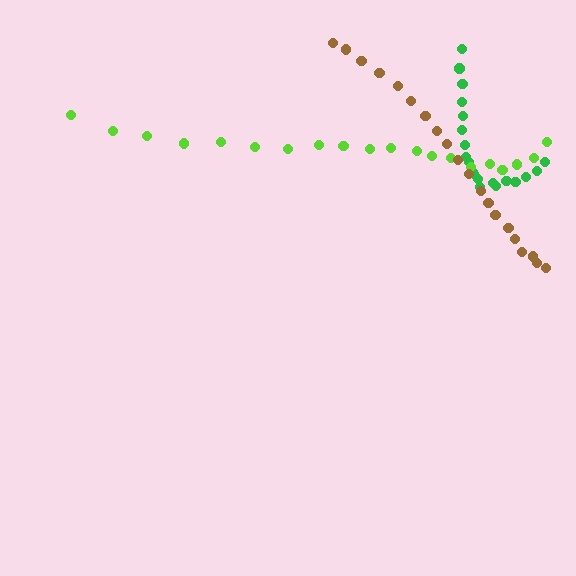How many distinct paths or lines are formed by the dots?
There are 3 distinct paths.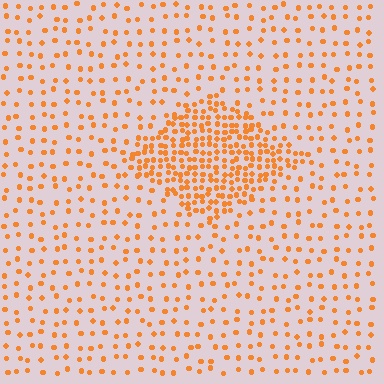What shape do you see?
I see a diamond.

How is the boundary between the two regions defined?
The boundary is defined by a change in element density (approximately 2.9x ratio). All elements are the same color, size, and shape.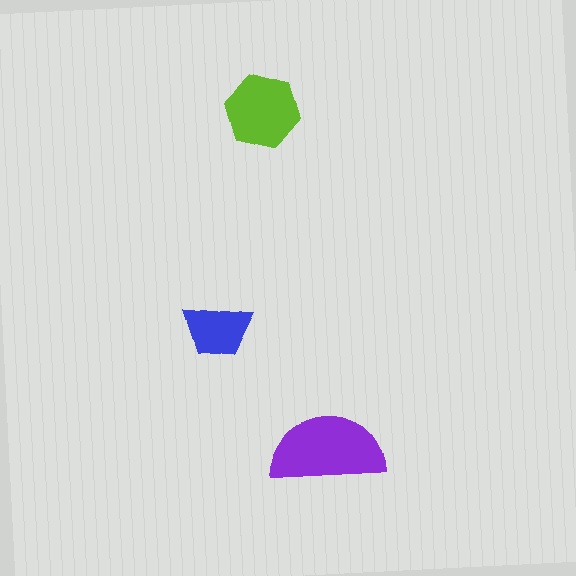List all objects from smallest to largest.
The blue trapezoid, the lime hexagon, the purple semicircle.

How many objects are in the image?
There are 3 objects in the image.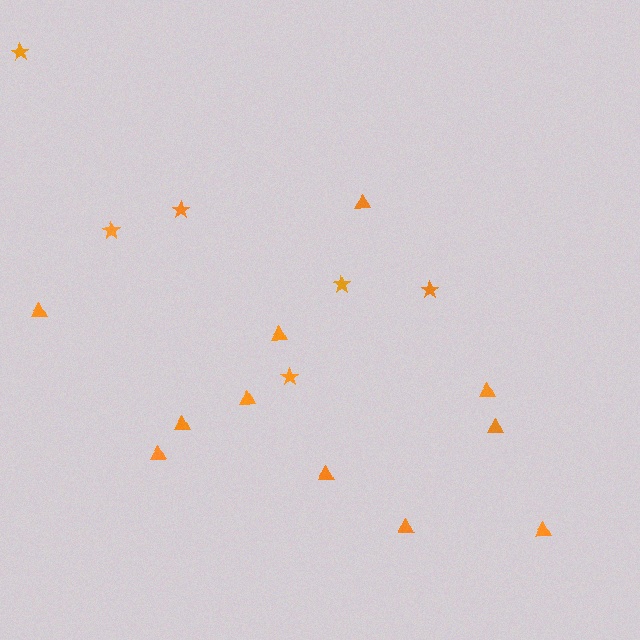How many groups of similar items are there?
There are 2 groups: one group of triangles (11) and one group of stars (6).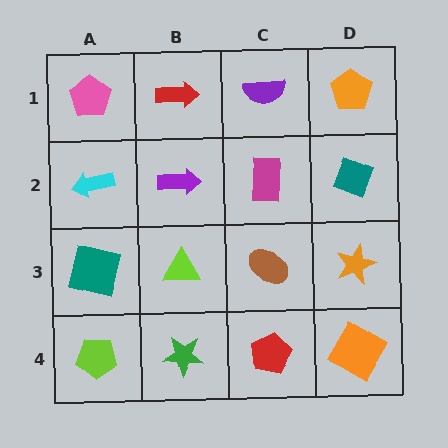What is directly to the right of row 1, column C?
An orange pentagon.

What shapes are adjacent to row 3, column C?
A magenta rectangle (row 2, column C), a red pentagon (row 4, column C), a lime triangle (row 3, column B), an orange star (row 3, column D).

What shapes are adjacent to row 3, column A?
A cyan arrow (row 2, column A), a lime pentagon (row 4, column A), a lime triangle (row 3, column B).